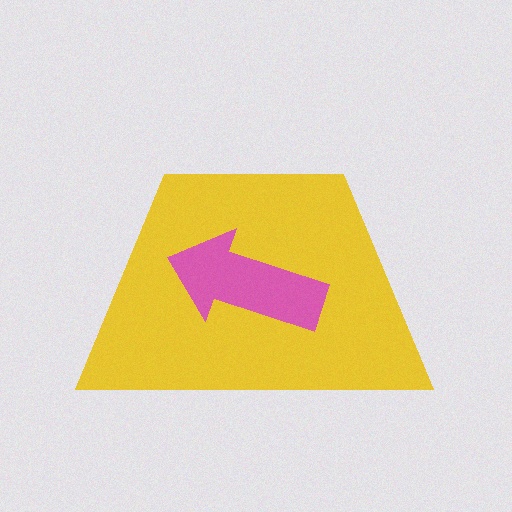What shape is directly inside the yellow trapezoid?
The pink arrow.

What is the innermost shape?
The pink arrow.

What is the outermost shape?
The yellow trapezoid.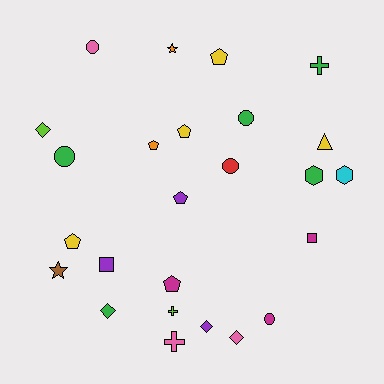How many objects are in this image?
There are 25 objects.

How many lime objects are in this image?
There are 2 lime objects.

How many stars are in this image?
There are 2 stars.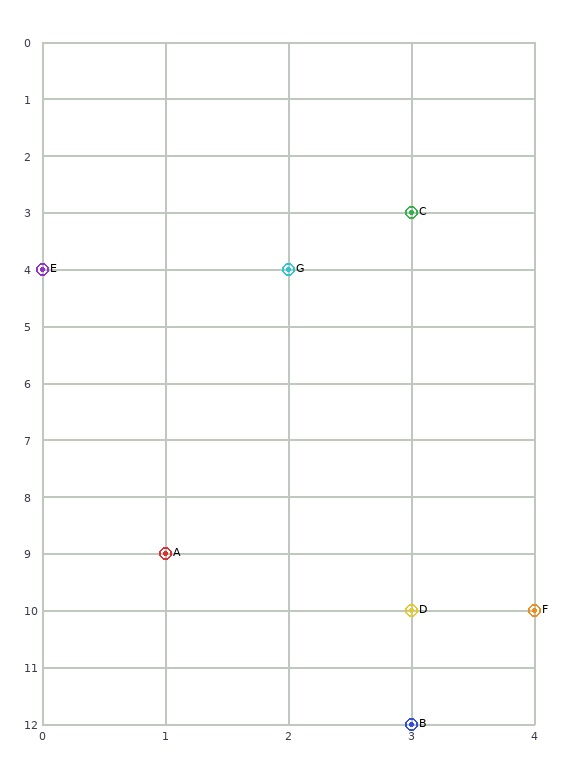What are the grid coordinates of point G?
Point G is at grid coordinates (2, 4).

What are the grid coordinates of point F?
Point F is at grid coordinates (4, 10).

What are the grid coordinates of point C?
Point C is at grid coordinates (3, 3).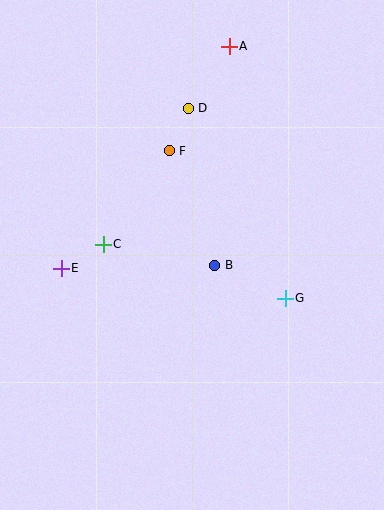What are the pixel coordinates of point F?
Point F is at (169, 151).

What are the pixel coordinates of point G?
Point G is at (285, 298).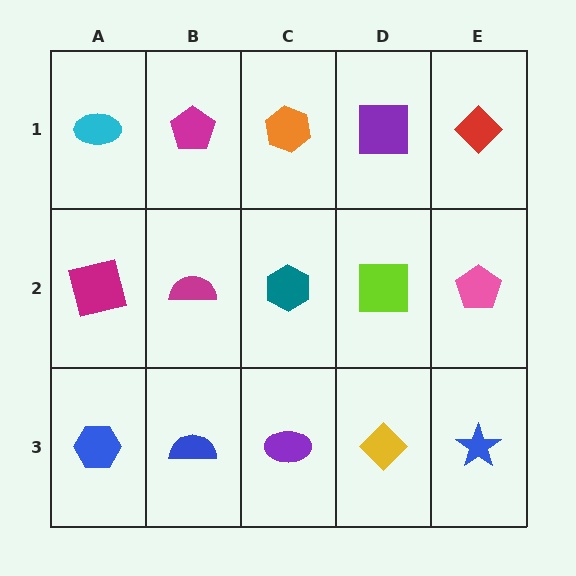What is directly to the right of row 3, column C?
A yellow diamond.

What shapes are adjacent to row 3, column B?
A magenta semicircle (row 2, column B), a blue hexagon (row 3, column A), a purple ellipse (row 3, column C).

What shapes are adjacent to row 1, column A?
A magenta square (row 2, column A), a magenta pentagon (row 1, column B).